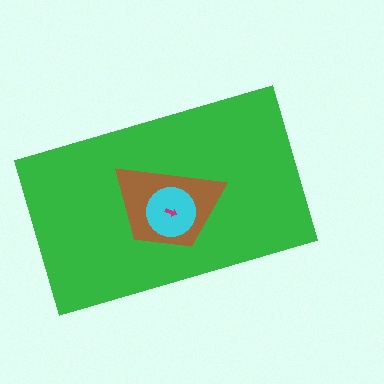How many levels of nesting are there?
4.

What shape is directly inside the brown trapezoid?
The cyan circle.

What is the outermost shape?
The green rectangle.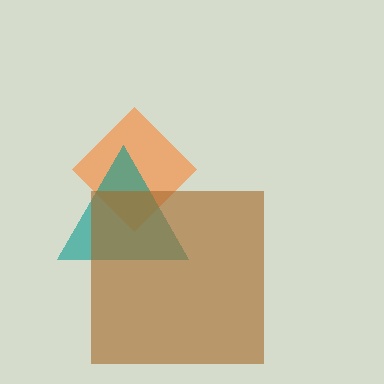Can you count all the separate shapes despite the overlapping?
Yes, there are 3 separate shapes.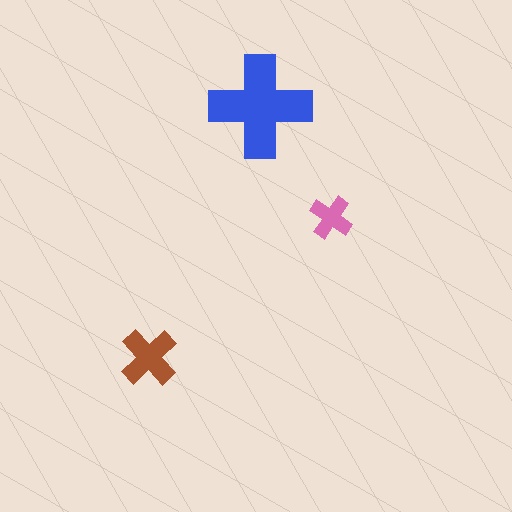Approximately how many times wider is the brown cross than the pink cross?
About 1.5 times wider.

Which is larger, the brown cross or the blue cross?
The blue one.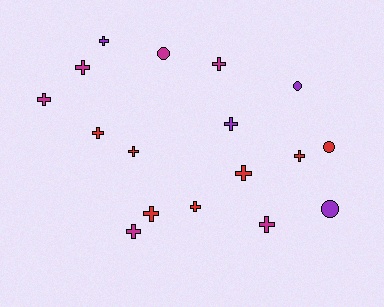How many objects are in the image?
There are 17 objects.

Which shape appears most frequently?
Cross, with 13 objects.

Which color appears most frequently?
Red, with 7 objects.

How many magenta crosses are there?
There are 5 magenta crosses.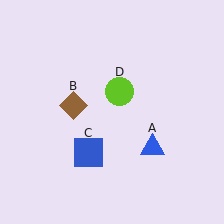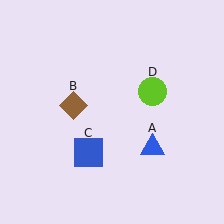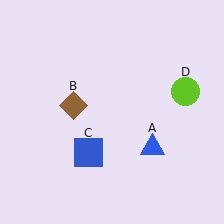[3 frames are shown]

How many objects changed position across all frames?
1 object changed position: lime circle (object D).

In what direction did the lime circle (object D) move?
The lime circle (object D) moved right.